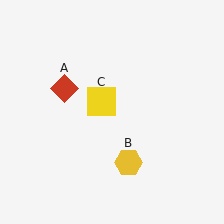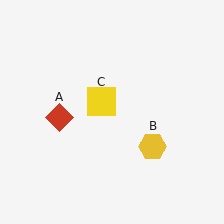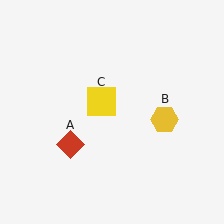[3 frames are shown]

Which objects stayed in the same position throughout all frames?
Yellow square (object C) remained stationary.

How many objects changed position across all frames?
2 objects changed position: red diamond (object A), yellow hexagon (object B).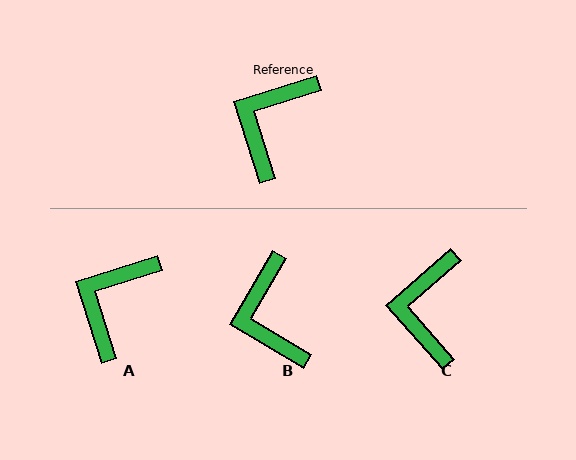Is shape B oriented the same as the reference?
No, it is off by about 42 degrees.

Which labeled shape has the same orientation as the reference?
A.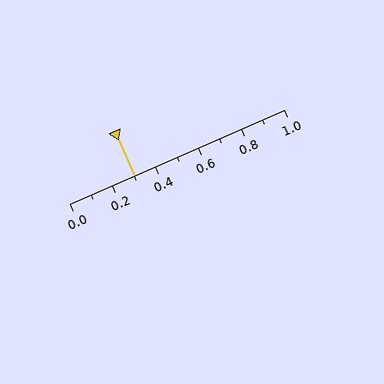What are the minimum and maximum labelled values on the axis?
The axis runs from 0.0 to 1.0.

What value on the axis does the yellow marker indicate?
The marker indicates approximately 0.3.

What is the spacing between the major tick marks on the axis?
The major ticks are spaced 0.2 apart.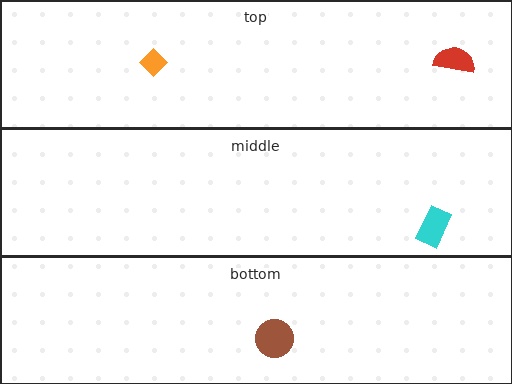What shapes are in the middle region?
The cyan rectangle.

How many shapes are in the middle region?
1.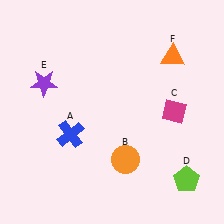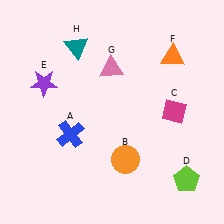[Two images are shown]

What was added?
A pink triangle (G), a teal triangle (H) were added in Image 2.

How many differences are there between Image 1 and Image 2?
There are 2 differences between the two images.